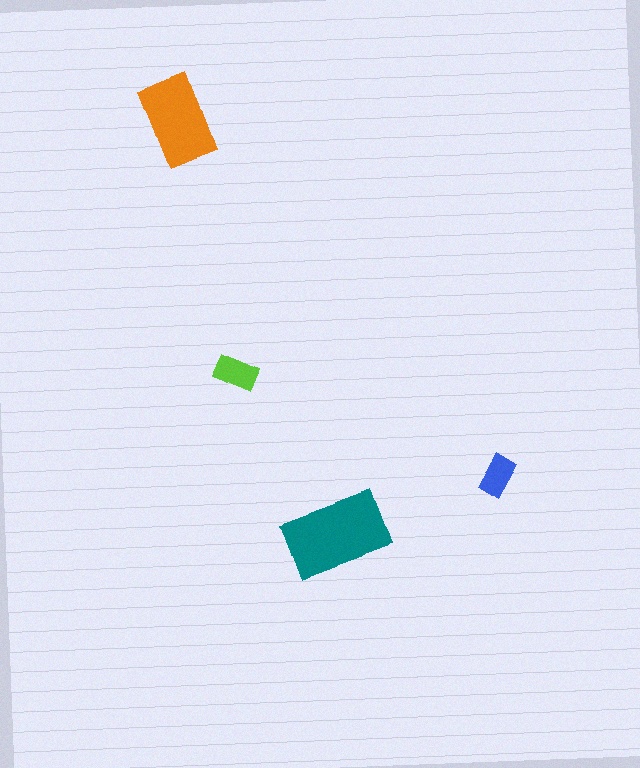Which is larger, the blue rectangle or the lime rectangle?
The lime one.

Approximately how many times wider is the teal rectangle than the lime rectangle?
About 2.5 times wider.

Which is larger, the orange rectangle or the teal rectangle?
The teal one.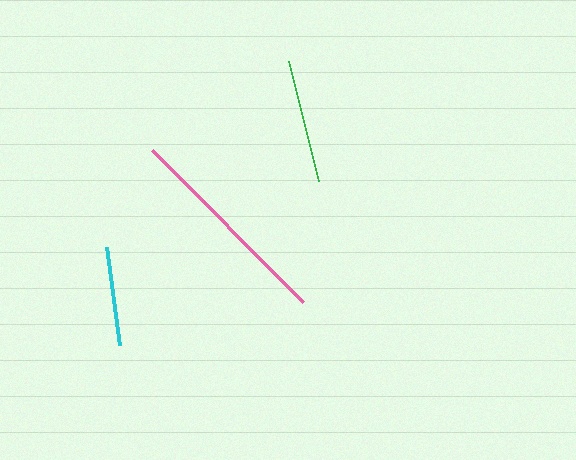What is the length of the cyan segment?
The cyan segment is approximately 99 pixels long.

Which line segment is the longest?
The pink line is the longest at approximately 214 pixels.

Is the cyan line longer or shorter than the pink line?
The pink line is longer than the cyan line.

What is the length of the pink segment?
The pink segment is approximately 214 pixels long.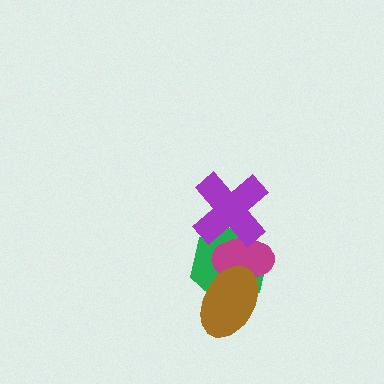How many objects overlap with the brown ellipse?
2 objects overlap with the brown ellipse.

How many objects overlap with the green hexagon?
3 objects overlap with the green hexagon.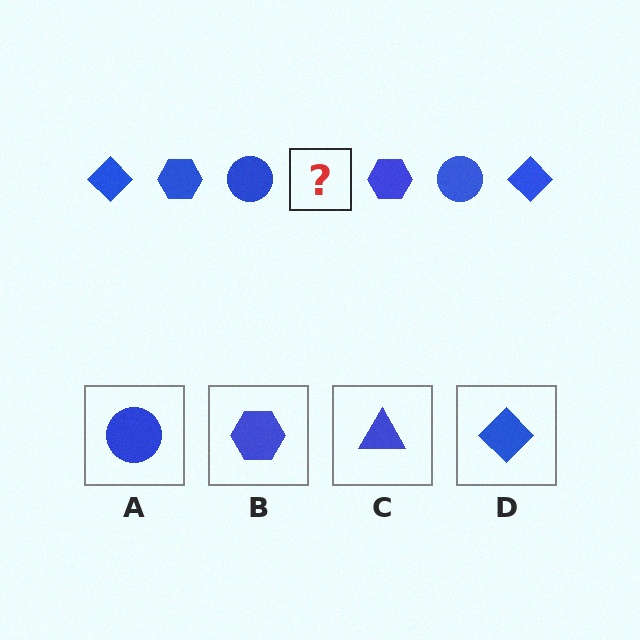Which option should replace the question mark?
Option D.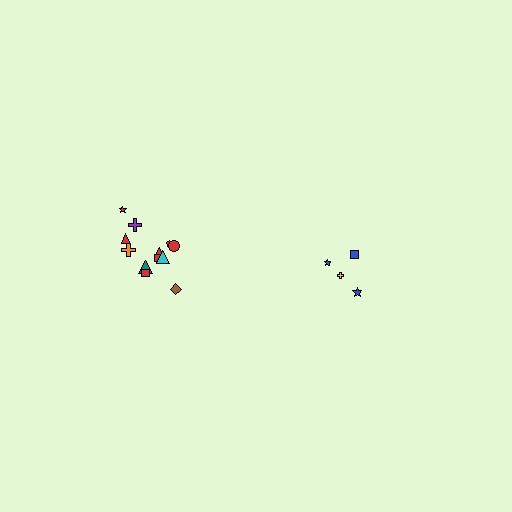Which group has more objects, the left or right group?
The left group.